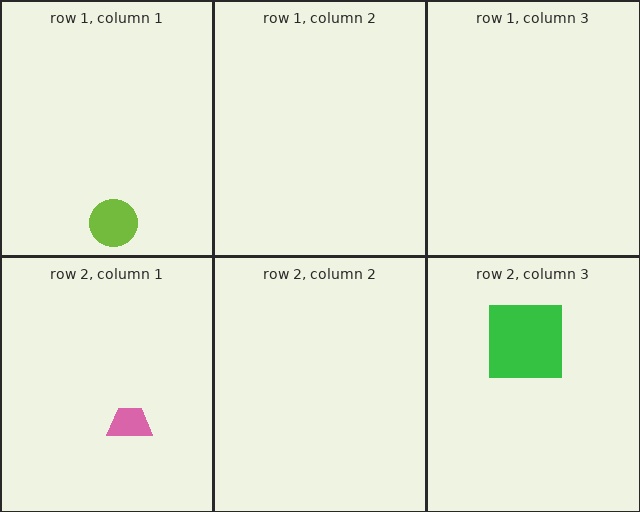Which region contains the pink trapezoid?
The row 2, column 1 region.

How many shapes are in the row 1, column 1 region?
1.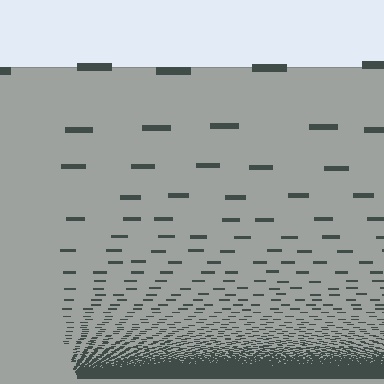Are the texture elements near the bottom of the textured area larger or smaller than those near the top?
Smaller. The gradient is inverted — elements near the bottom are smaller and denser.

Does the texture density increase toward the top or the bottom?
Density increases toward the bottom.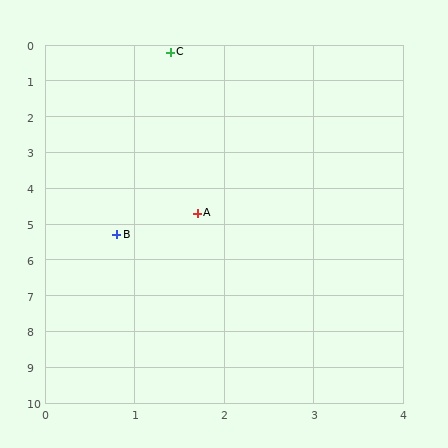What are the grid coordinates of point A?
Point A is at approximately (1.7, 4.7).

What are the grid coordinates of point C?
Point C is at approximately (1.4, 0.2).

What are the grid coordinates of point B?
Point B is at approximately (0.8, 5.3).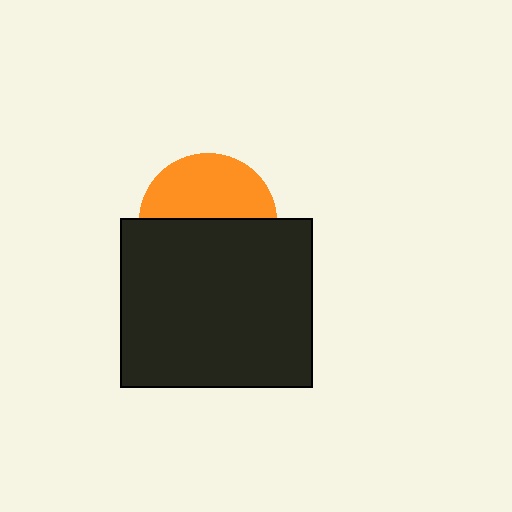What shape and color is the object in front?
The object in front is a black rectangle.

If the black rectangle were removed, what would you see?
You would see the complete orange circle.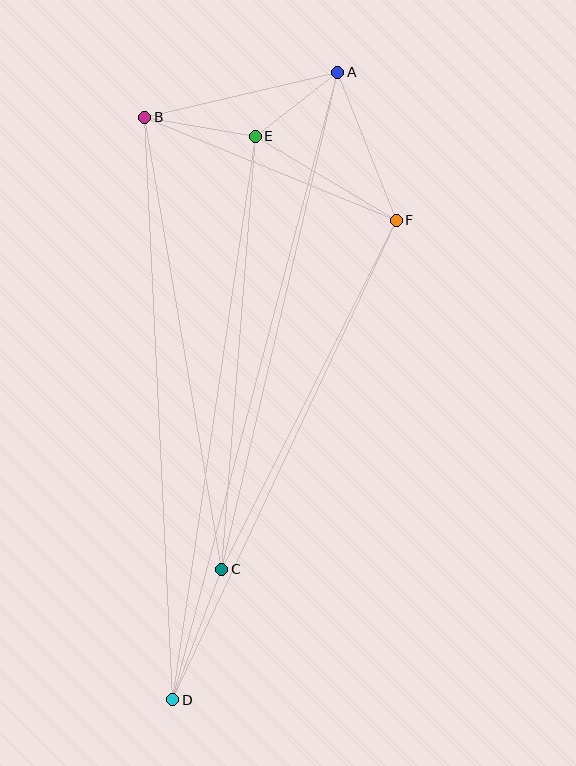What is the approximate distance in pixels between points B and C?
The distance between B and C is approximately 458 pixels.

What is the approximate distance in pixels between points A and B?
The distance between A and B is approximately 198 pixels.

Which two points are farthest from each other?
Points A and D are farthest from each other.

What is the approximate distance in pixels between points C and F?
The distance between C and F is approximately 391 pixels.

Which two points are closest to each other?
Points A and E are closest to each other.